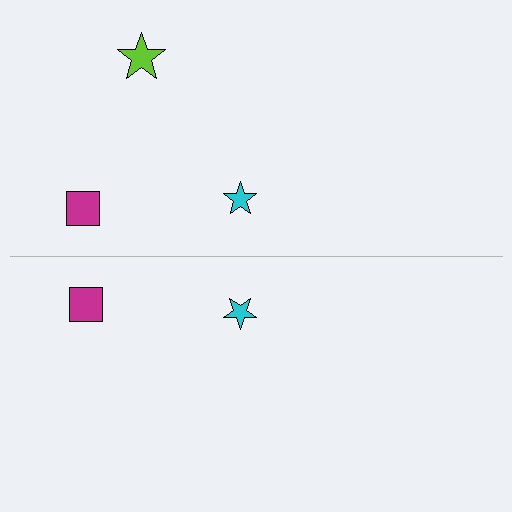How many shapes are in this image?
There are 5 shapes in this image.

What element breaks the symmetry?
A lime star is missing from the bottom side.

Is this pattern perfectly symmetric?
No, the pattern is not perfectly symmetric. A lime star is missing from the bottom side.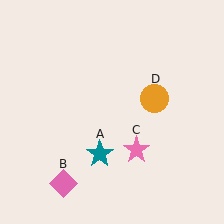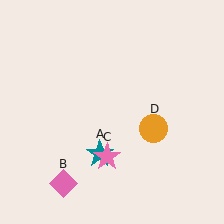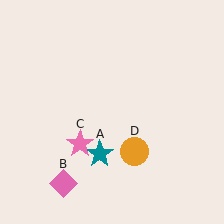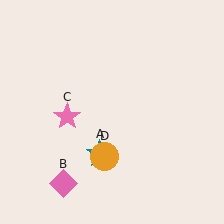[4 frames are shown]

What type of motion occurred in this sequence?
The pink star (object C), orange circle (object D) rotated clockwise around the center of the scene.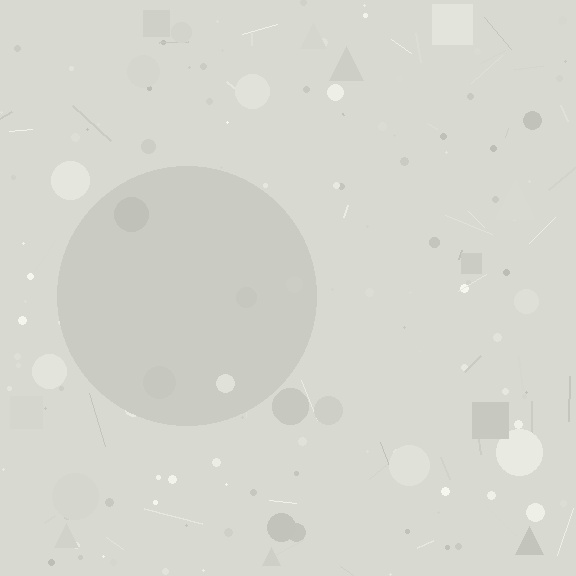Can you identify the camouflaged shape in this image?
The camouflaged shape is a circle.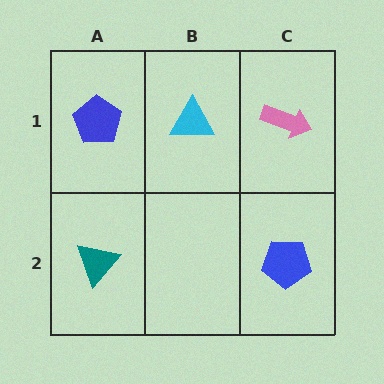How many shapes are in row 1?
3 shapes.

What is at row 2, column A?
A teal triangle.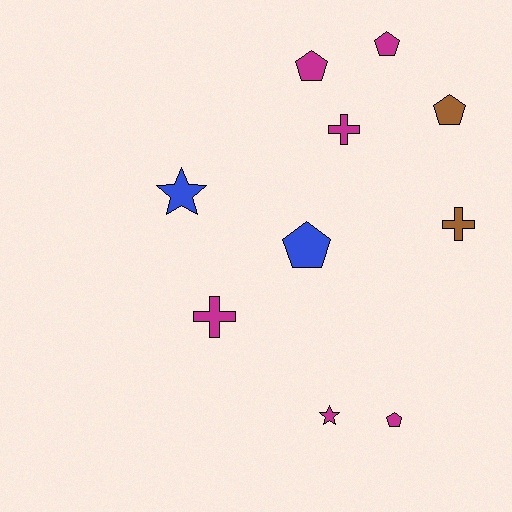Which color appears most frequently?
Magenta, with 6 objects.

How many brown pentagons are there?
There is 1 brown pentagon.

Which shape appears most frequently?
Pentagon, with 5 objects.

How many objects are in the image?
There are 10 objects.